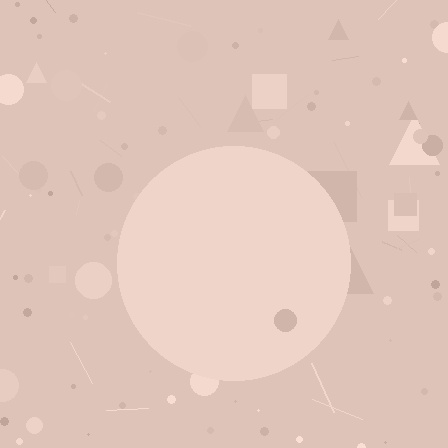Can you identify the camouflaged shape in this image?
The camouflaged shape is a circle.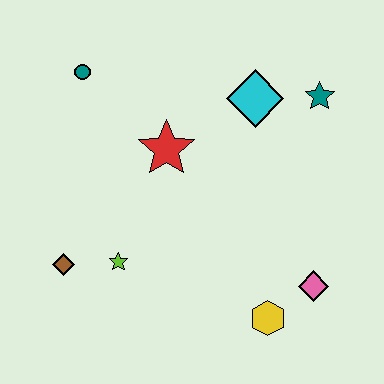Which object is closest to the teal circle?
The red star is closest to the teal circle.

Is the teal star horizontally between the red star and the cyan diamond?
No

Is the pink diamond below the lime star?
Yes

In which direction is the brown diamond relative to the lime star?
The brown diamond is to the left of the lime star.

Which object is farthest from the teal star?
The brown diamond is farthest from the teal star.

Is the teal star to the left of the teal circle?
No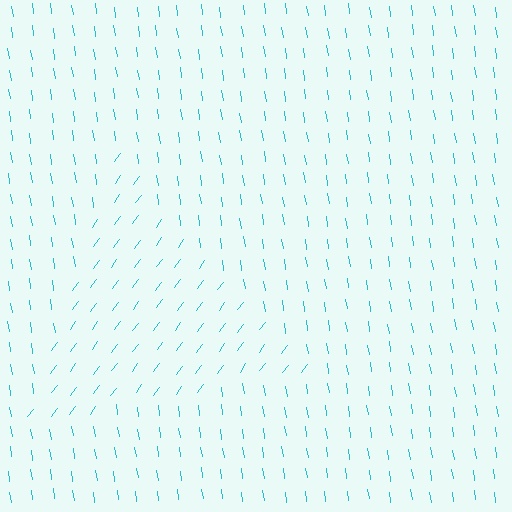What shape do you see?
I see a triangle.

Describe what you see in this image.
The image is filled with small cyan line segments. A triangle region in the image has lines oriented differently from the surrounding lines, creating a visible texture boundary.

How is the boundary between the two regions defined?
The boundary is defined purely by a change in line orientation (approximately 45 degrees difference). All lines are the same color and thickness.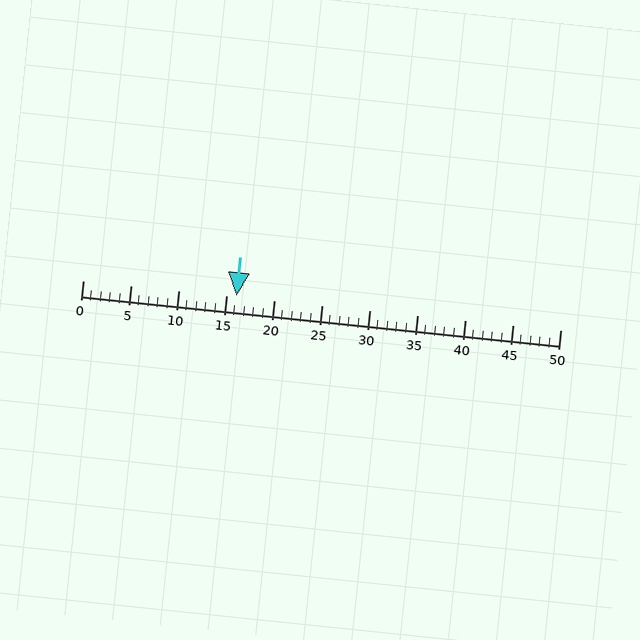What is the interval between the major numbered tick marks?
The major tick marks are spaced 5 units apart.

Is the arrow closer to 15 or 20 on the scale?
The arrow is closer to 15.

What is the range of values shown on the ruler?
The ruler shows values from 0 to 50.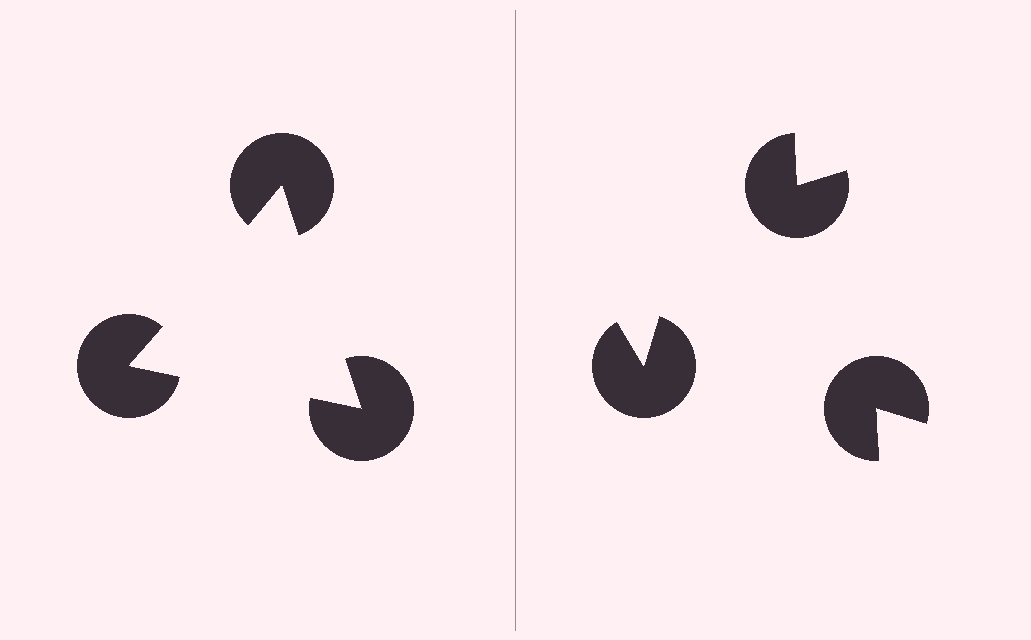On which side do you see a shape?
An illusory triangle appears on the left side. On the right side the wedge cuts are rotated, so no coherent shape forms.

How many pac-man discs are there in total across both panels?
6 — 3 on each side.